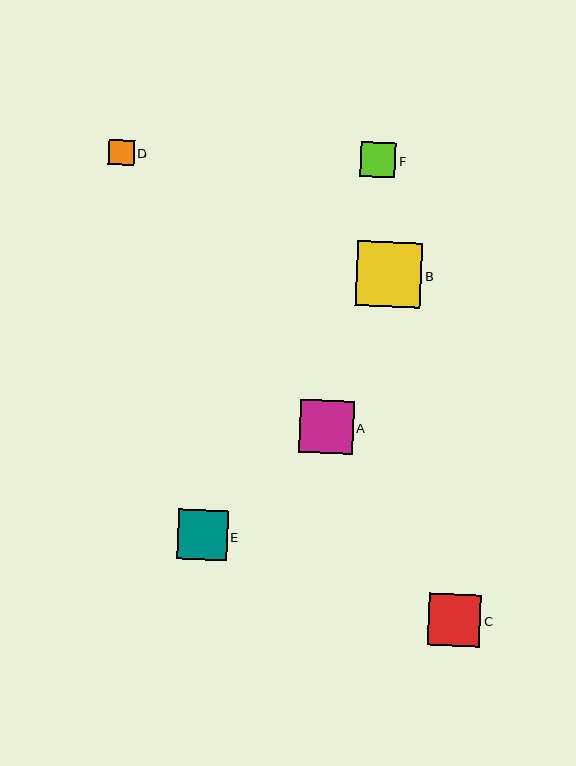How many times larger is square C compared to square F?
Square C is approximately 1.5 times the size of square F.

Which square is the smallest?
Square D is the smallest with a size of approximately 26 pixels.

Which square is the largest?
Square B is the largest with a size of approximately 65 pixels.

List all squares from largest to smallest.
From largest to smallest: B, A, C, E, F, D.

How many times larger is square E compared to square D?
Square E is approximately 1.9 times the size of square D.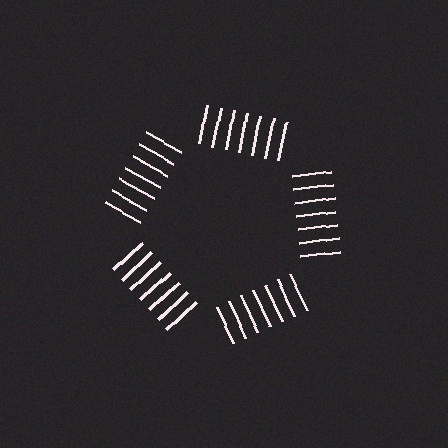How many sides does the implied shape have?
5 sides — the line-ends trace a pentagon.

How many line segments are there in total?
35 — 7 along each of the 5 edges.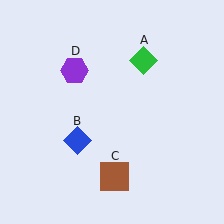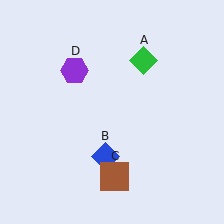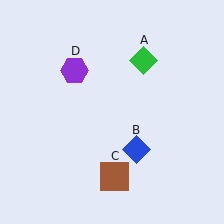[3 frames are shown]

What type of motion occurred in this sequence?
The blue diamond (object B) rotated counterclockwise around the center of the scene.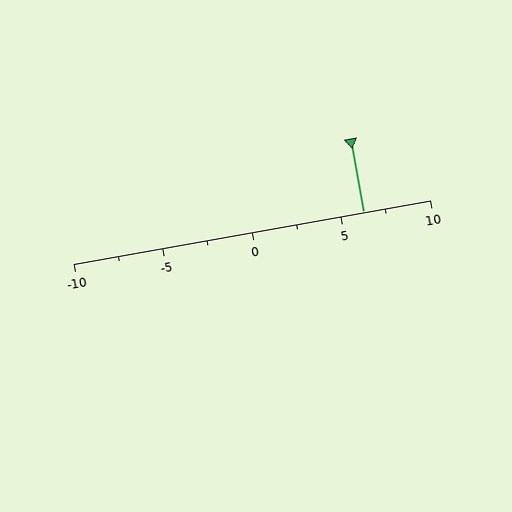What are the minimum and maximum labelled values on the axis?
The axis runs from -10 to 10.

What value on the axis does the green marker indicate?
The marker indicates approximately 6.2.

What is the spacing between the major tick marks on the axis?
The major ticks are spaced 5 apart.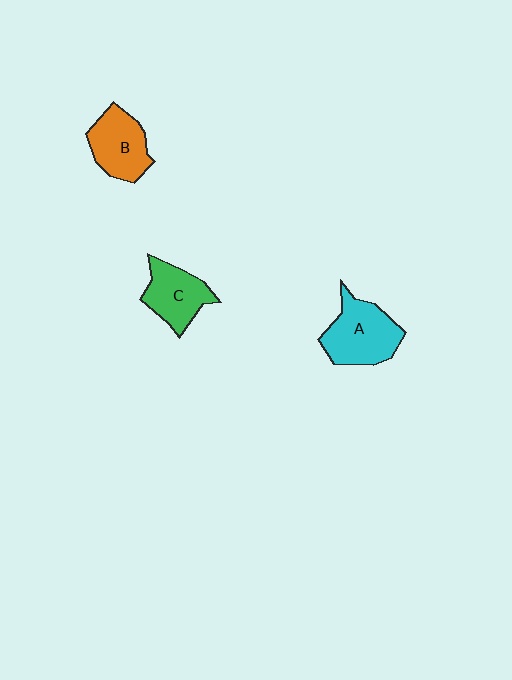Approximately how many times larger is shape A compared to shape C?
Approximately 1.3 times.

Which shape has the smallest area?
Shape C (green).